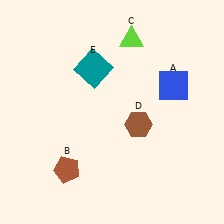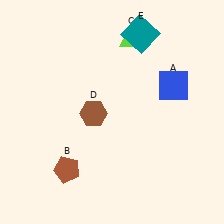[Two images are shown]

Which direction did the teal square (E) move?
The teal square (E) moved right.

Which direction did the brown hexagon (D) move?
The brown hexagon (D) moved left.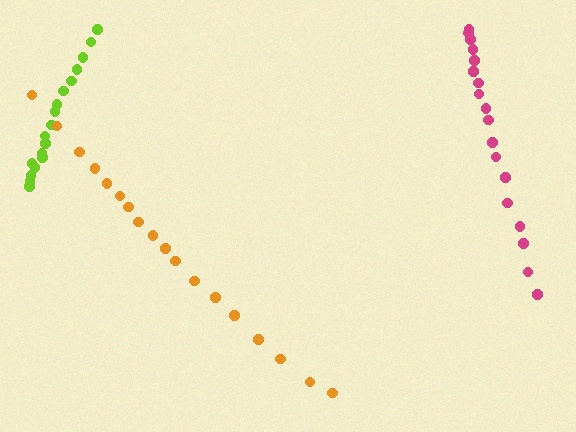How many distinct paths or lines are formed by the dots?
There are 3 distinct paths.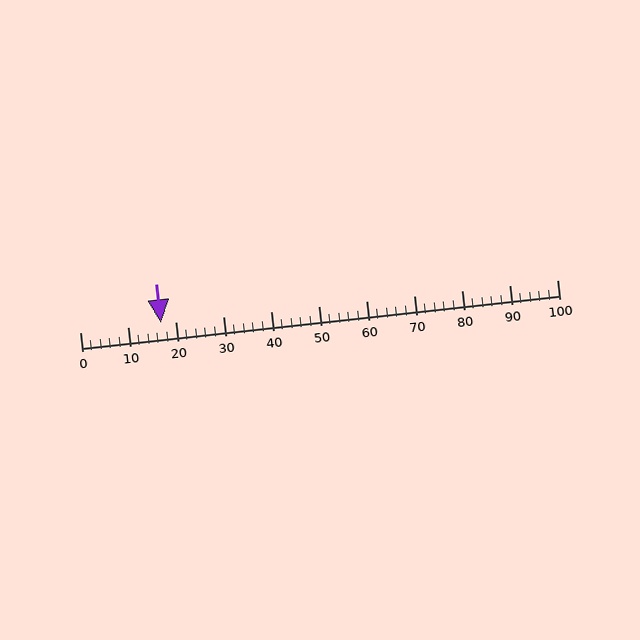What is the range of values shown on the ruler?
The ruler shows values from 0 to 100.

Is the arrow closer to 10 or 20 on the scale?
The arrow is closer to 20.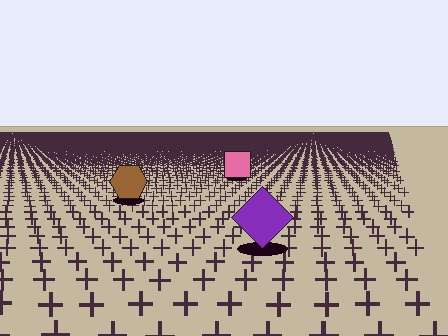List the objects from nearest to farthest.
From nearest to farthest: the purple diamond, the brown hexagon, the pink square.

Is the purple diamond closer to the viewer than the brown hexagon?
Yes. The purple diamond is closer — you can tell from the texture gradient: the ground texture is coarser near it.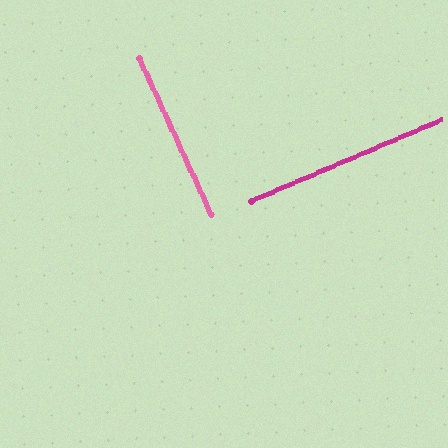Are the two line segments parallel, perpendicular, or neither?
Perpendicular — they meet at approximately 89°.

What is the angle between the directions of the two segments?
Approximately 89 degrees.